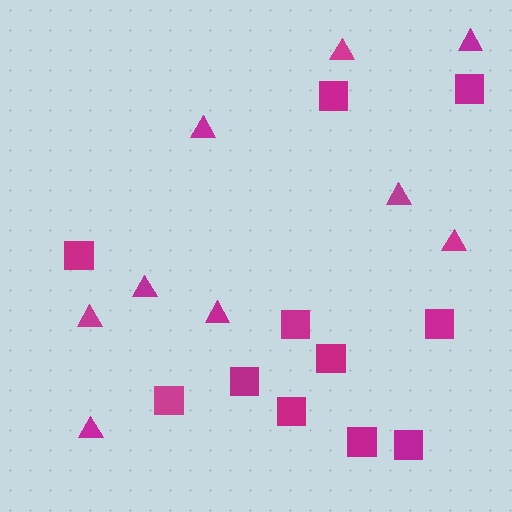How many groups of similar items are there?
There are 2 groups: one group of squares (11) and one group of triangles (9).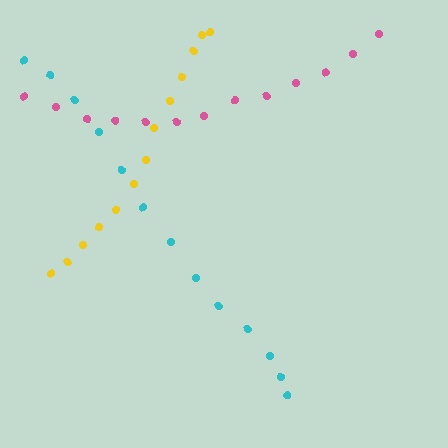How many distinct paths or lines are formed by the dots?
There are 3 distinct paths.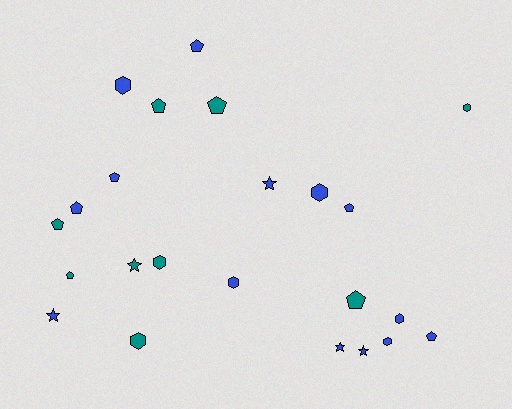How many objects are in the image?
There are 23 objects.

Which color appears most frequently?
Blue, with 14 objects.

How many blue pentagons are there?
There are 5 blue pentagons.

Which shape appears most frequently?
Pentagon, with 10 objects.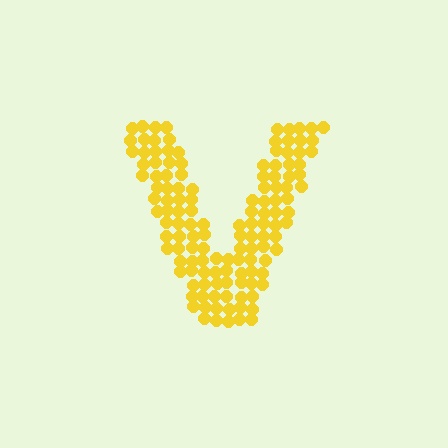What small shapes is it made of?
It is made of small circles.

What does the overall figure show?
The overall figure shows the letter V.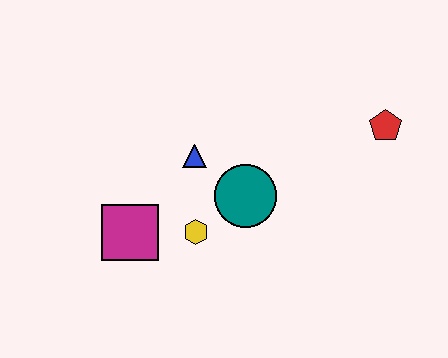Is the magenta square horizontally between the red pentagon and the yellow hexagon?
No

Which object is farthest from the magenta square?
The red pentagon is farthest from the magenta square.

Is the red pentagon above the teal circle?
Yes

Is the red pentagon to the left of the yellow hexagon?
No